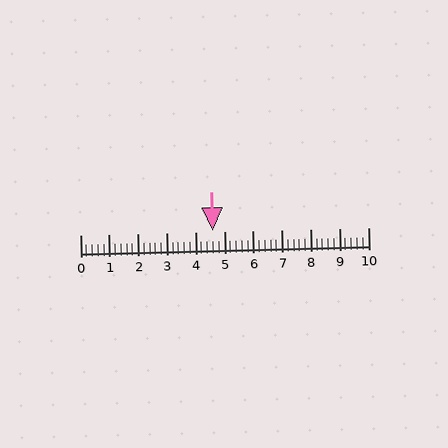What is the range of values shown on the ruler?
The ruler shows values from 0 to 10.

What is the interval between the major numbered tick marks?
The major tick marks are spaced 1 units apart.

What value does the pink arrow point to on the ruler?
The pink arrow points to approximately 4.6.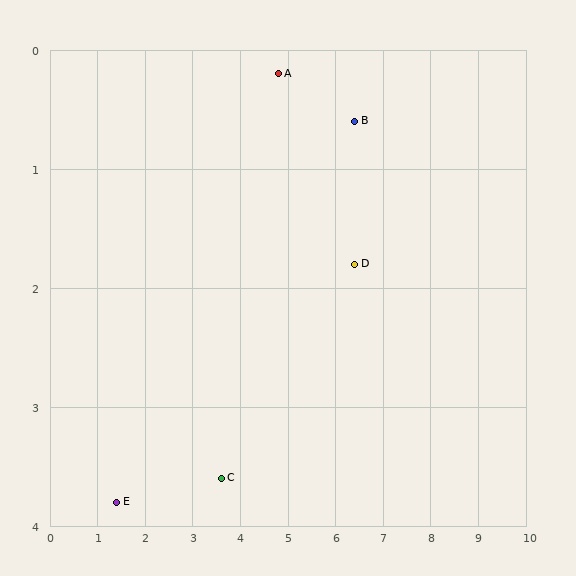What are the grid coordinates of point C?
Point C is at approximately (3.6, 3.6).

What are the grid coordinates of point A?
Point A is at approximately (4.8, 0.2).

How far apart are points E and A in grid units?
Points E and A are about 5.0 grid units apart.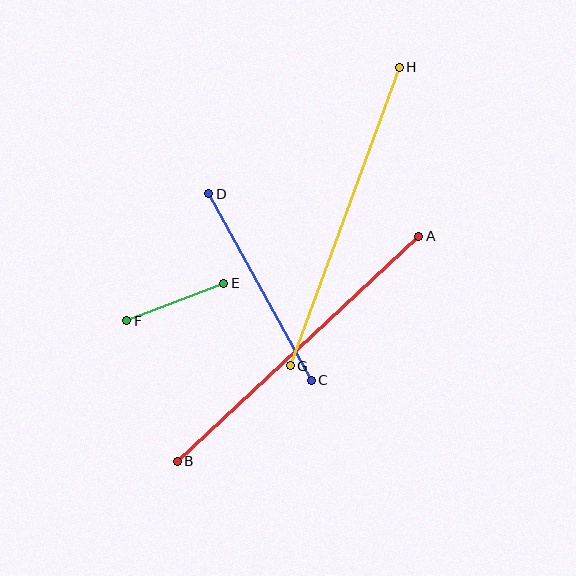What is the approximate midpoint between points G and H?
The midpoint is at approximately (345, 216) pixels.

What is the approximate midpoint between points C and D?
The midpoint is at approximately (260, 287) pixels.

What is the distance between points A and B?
The distance is approximately 330 pixels.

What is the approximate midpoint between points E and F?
The midpoint is at approximately (175, 302) pixels.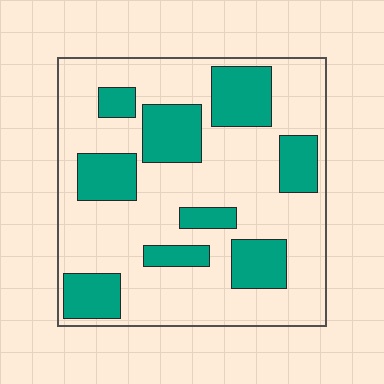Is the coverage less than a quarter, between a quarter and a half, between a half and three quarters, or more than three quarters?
Between a quarter and a half.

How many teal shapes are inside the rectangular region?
9.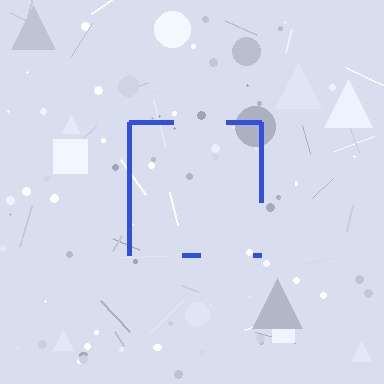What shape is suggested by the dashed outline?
The dashed outline suggests a square.